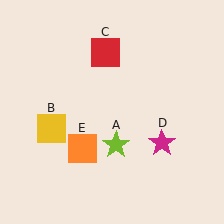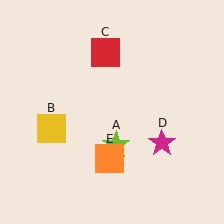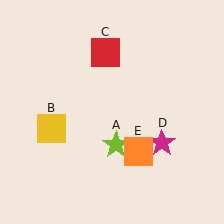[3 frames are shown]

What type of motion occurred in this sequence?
The orange square (object E) rotated counterclockwise around the center of the scene.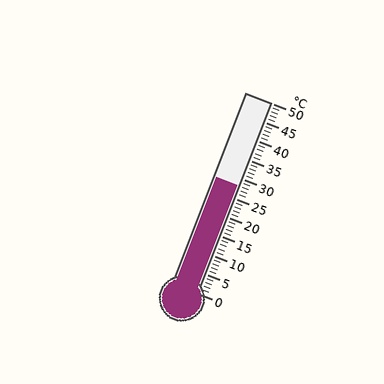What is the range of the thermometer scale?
The thermometer scale ranges from 0°C to 50°C.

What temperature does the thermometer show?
The thermometer shows approximately 28°C.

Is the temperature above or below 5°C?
The temperature is above 5°C.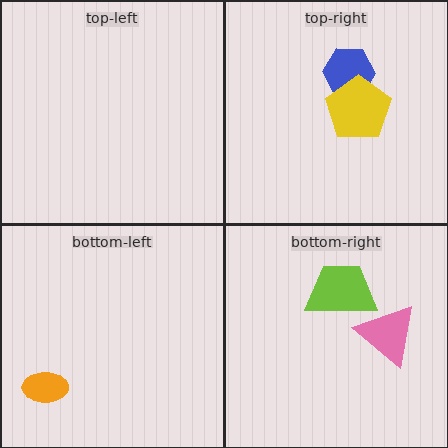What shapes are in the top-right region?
The blue hexagon, the yellow pentagon.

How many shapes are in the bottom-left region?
1.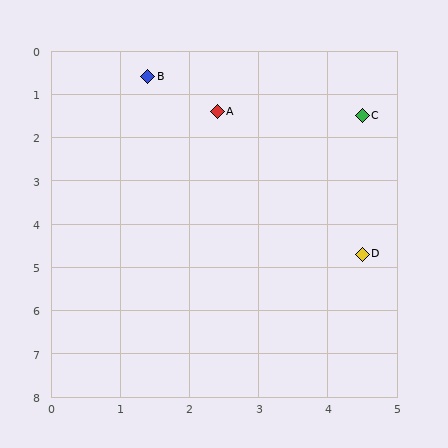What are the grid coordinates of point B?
Point B is at approximately (1.4, 0.6).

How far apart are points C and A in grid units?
Points C and A are about 2.1 grid units apart.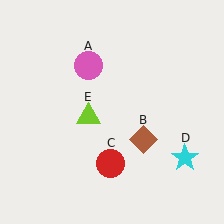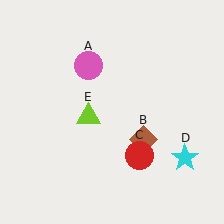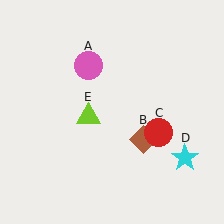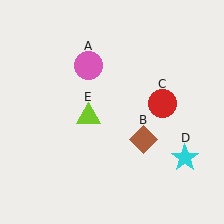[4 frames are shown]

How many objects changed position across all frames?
1 object changed position: red circle (object C).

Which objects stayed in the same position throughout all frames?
Pink circle (object A) and brown diamond (object B) and cyan star (object D) and lime triangle (object E) remained stationary.